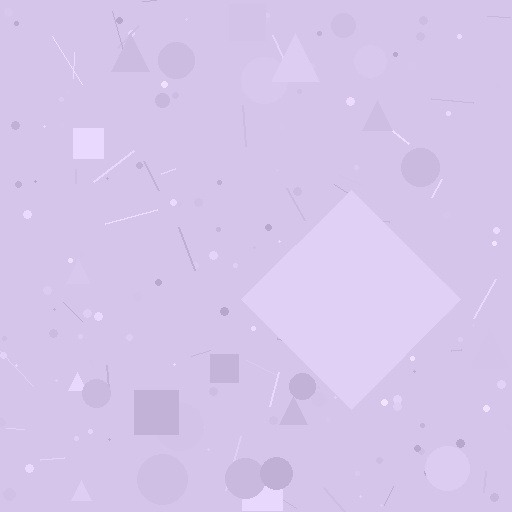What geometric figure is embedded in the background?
A diamond is embedded in the background.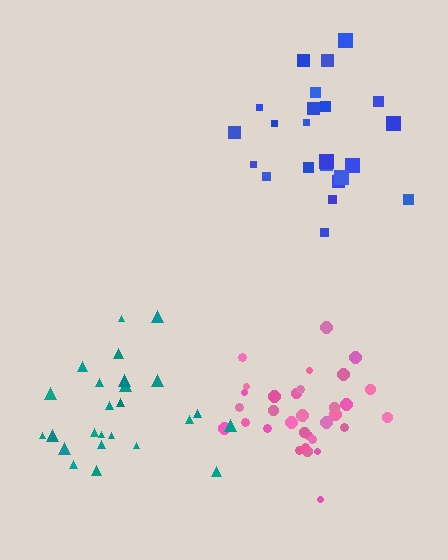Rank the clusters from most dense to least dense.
teal, pink, blue.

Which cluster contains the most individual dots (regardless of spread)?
Pink (32).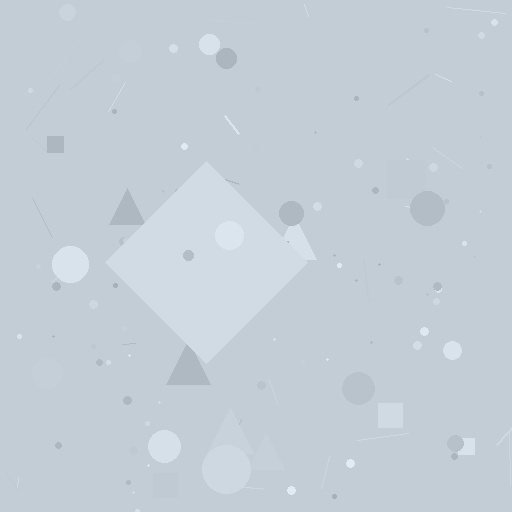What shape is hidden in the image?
A diamond is hidden in the image.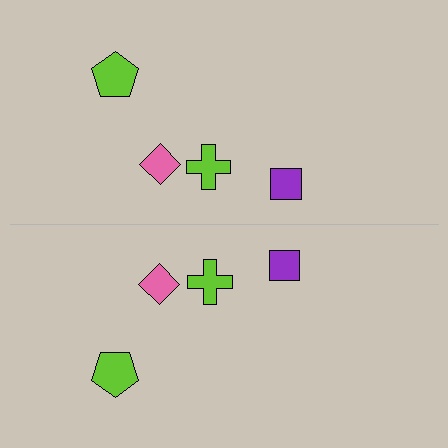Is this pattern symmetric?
Yes, this pattern has bilateral (reflection) symmetry.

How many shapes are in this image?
There are 8 shapes in this image.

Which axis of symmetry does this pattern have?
The pattern has a horizontal axis of symmetry running through the center of the image.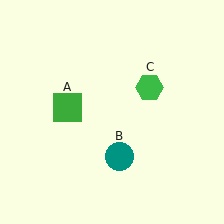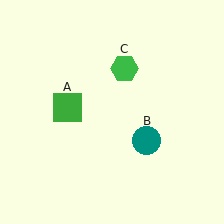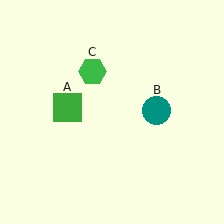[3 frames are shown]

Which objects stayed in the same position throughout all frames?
Green square (object A) remained stationary.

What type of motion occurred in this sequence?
The teal circle (object B), green hexagon (object C) rotated counterclockwise around the center of the scene.